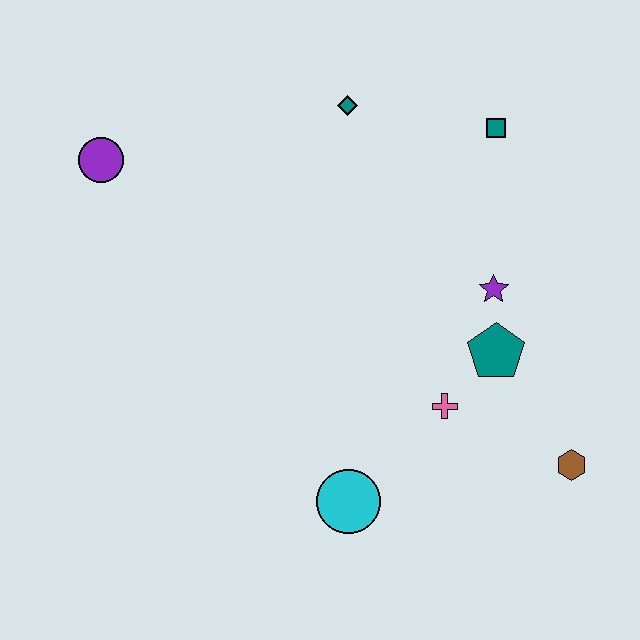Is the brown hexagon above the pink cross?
No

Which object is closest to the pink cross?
The teal pentagon is closest to the pink cross.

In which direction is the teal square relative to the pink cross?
The teal square is above the pink cross.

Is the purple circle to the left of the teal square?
Yes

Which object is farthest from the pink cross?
The purple circle is farthest from the pink cross.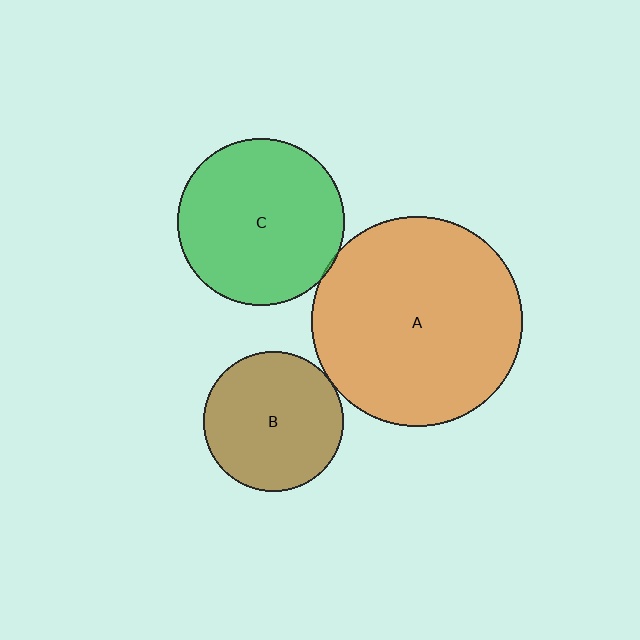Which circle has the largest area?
Circle A (orange).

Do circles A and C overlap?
Yes.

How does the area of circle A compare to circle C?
Approximately 1.6 times.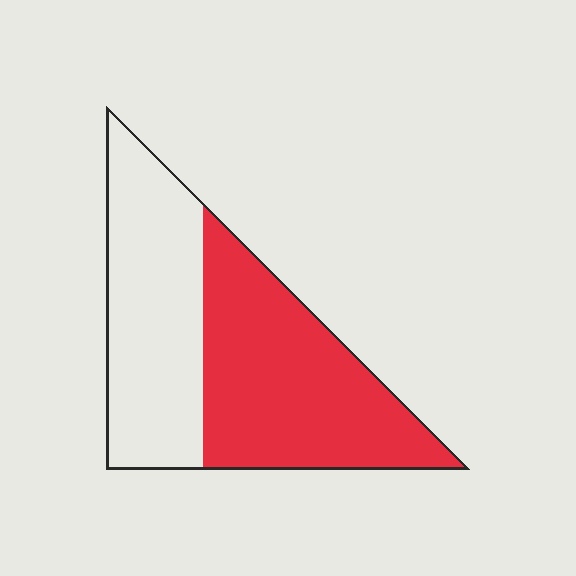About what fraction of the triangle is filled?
About one half (1/2).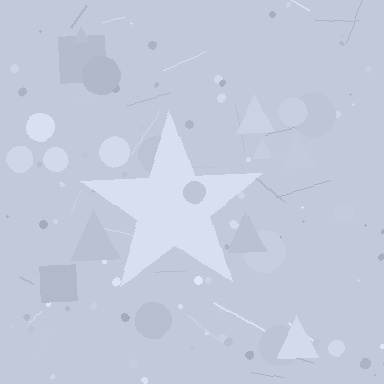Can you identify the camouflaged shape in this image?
The camouflaged shape is a star.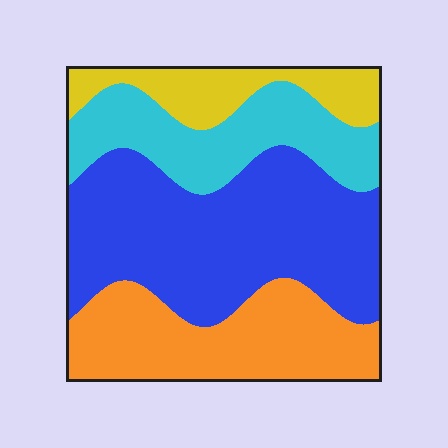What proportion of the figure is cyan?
Cyan takes up about one fifth (1/5) of the figure.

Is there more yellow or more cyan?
Cyan.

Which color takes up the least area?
Yellow, at roughly 15%.